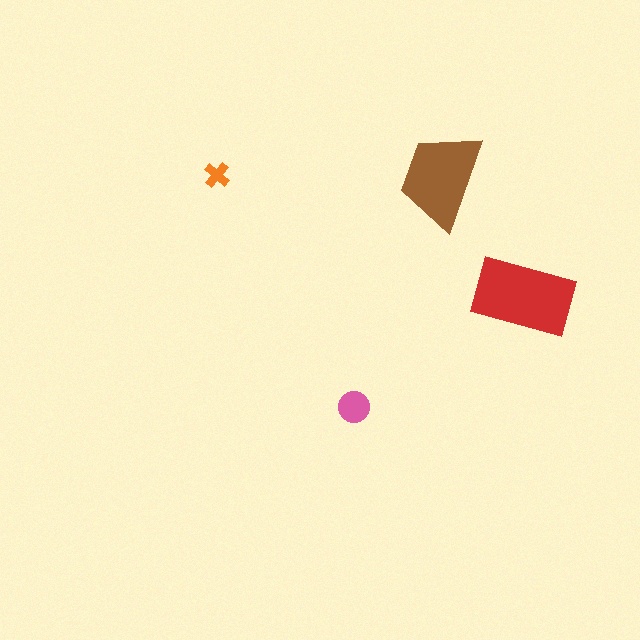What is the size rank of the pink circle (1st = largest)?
3rd.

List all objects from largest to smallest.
The red rectangle, the brown trapezoid, the pink circle, the orange cross.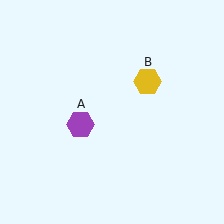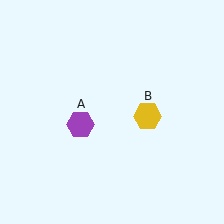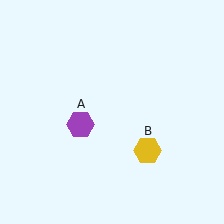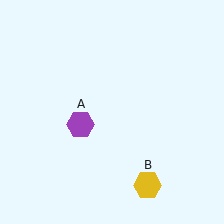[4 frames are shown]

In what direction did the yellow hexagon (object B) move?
The yellow hexagon (object B) moved down.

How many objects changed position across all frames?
1 object changed position: yellow hexagon (object B).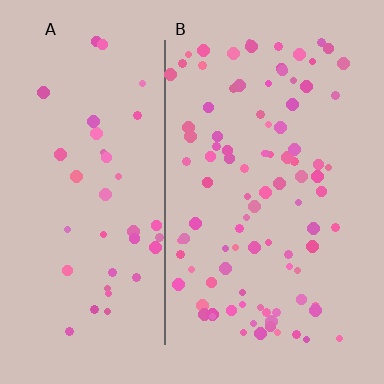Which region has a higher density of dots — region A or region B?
B (the right).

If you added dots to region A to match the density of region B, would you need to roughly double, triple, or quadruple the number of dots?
Approximately double.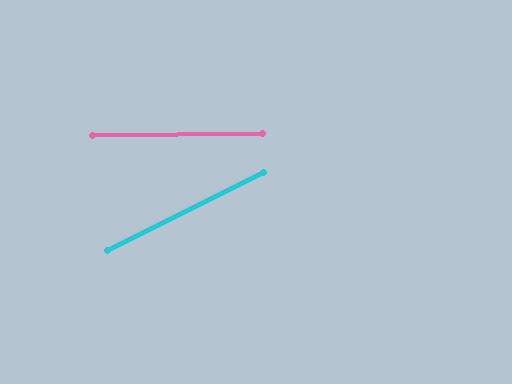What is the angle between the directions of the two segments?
Approximately 26 degrees.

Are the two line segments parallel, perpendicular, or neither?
Neither parallel nor perpendicular — they differ by about 26°.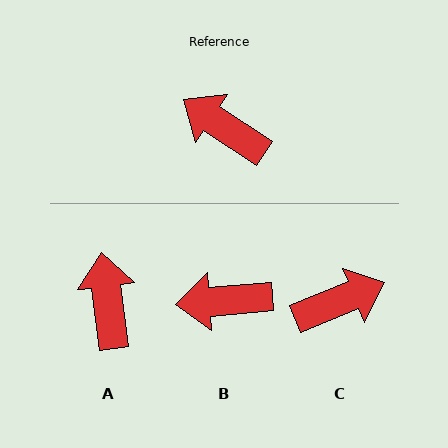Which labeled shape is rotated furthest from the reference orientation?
C, about 124 degrees away.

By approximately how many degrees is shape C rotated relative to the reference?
Approximately 124 degrees clockwise.